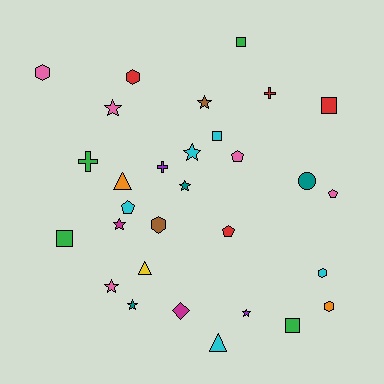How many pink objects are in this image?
There are 5 pink objects.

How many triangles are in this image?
There are 3 triangles.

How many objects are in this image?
There are 30 objects.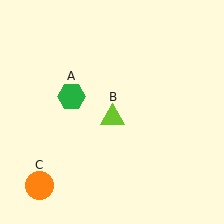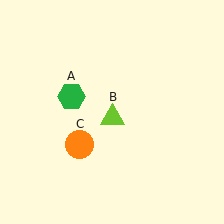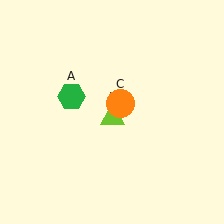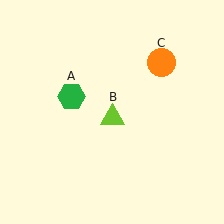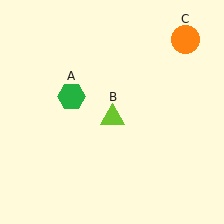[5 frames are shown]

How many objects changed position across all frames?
1 object changed position: orange circle (object C).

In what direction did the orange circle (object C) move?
The orange circle (object C) moved up and to the right.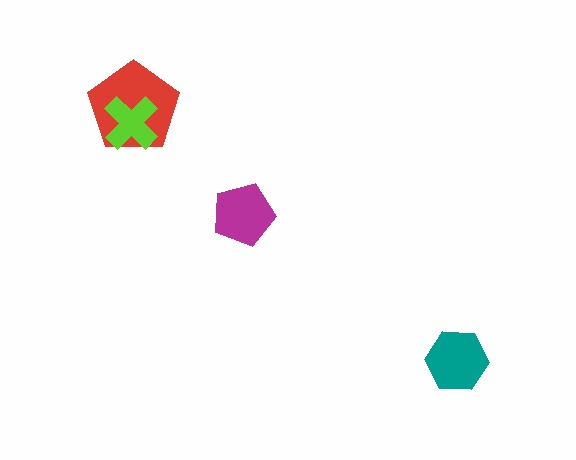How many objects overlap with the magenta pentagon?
0 objects overlap with the magenta pentagon.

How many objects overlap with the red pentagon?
1 object overlaps with the red pentagon.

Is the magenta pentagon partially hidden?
No, no other shape covers it.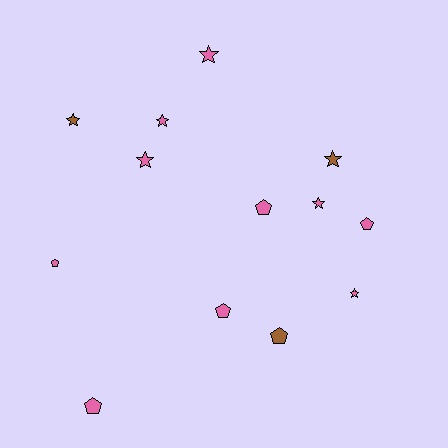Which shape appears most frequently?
Star, with 7 objects.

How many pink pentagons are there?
There are 5 pink pentagons.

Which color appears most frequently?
Pink, with 10 objects.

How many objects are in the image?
There are 13 objects.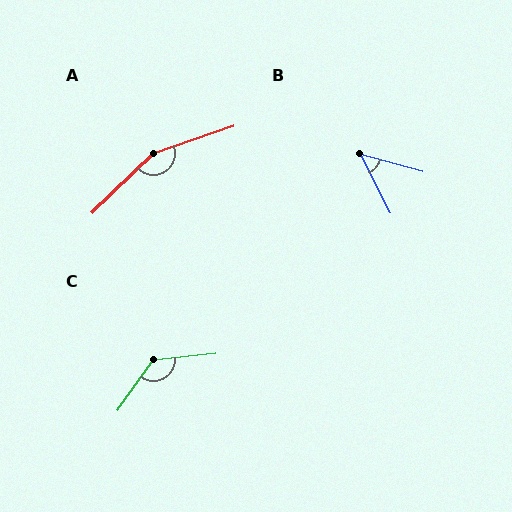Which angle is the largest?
A, at approximately 154 degrees.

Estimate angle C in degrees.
Approximately 131 degrees.